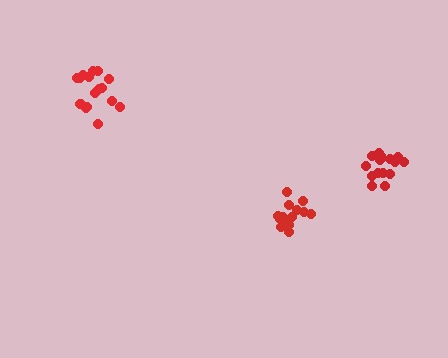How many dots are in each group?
Group 1: 17 dots, Group 2: 14 dots, Group 3: 15 dots (46 total).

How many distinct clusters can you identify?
There are 3 distinct clusters.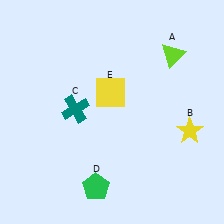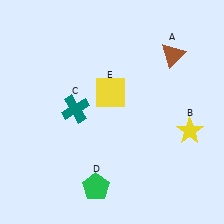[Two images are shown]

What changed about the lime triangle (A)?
In Image 1, A is lime. In Image 2, it changed to brown.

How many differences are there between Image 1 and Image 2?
There is 1 difference between the two images.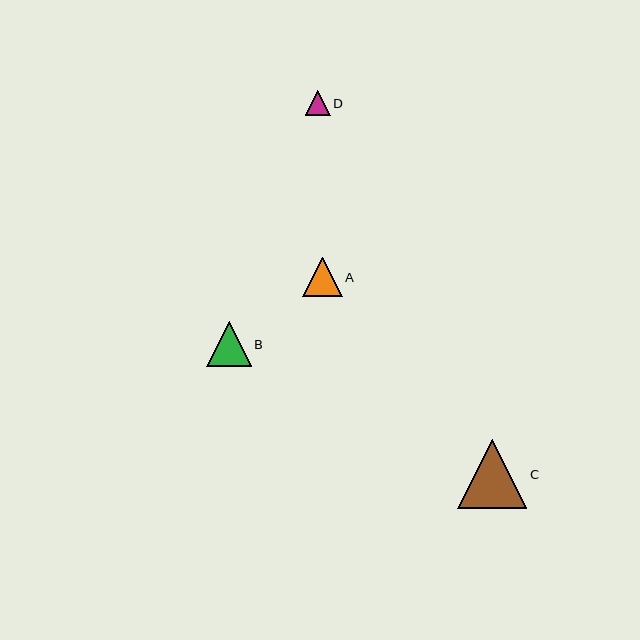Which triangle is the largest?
Triangle C is the largest with a size of approximately 69 pixels.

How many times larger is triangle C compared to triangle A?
Triangle C is approximately 1.8 times the size of triangle A.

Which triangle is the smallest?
Triangle D is the smallest with a size of approximately 25 pixels.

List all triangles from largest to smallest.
From largest to smallest: C, B, A, D.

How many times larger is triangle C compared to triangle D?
Triangle C is approximately 2.8 times the size of triangle D.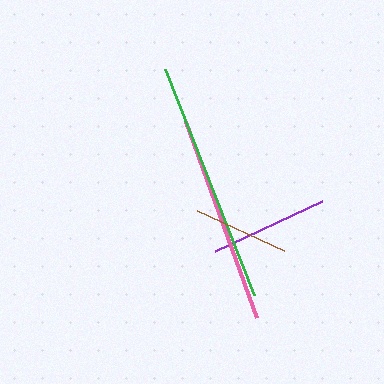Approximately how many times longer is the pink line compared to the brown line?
The pink line is approximately 2.2 times the length of the brown line.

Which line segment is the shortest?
The brown line is the shortest at approximately 96 pixels.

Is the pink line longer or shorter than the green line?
The green line is longer than the pink line.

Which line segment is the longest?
The green line is the longest at approximately 243 pixels.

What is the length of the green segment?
The green segment is approximately 243 pixels long.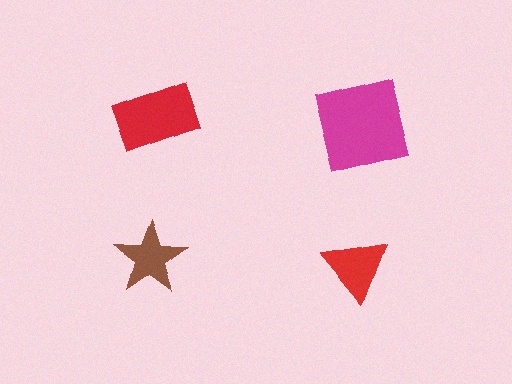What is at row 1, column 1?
A red rectangle.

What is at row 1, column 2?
A magenta square.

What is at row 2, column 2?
A red triangle.